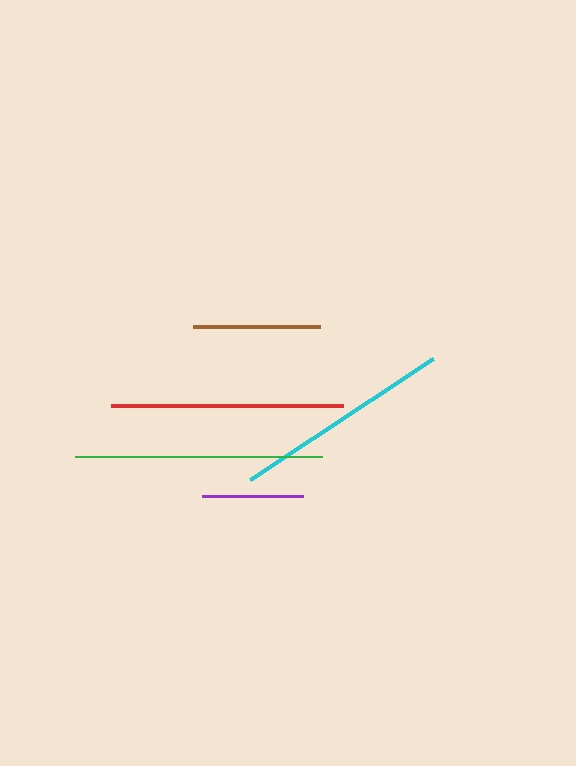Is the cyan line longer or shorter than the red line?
The red line is longer than the cyan line.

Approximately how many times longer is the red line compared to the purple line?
The red line is approximately 2.3 times the length of the purple line.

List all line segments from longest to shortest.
From longest to shortest: green, red, cyan, brown, purple.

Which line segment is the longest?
The green line is the longest at approximately 247 pixels.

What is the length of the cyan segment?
The cyan segment is approximately 219 pixels long.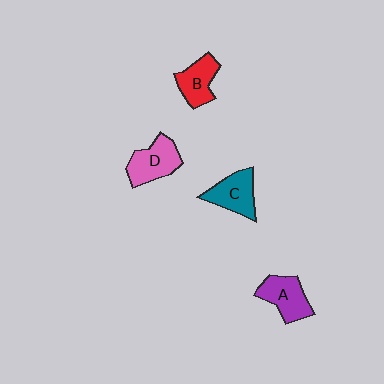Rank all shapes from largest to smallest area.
From largest to smallest: D (pink), A (purple), C (teal), B (red).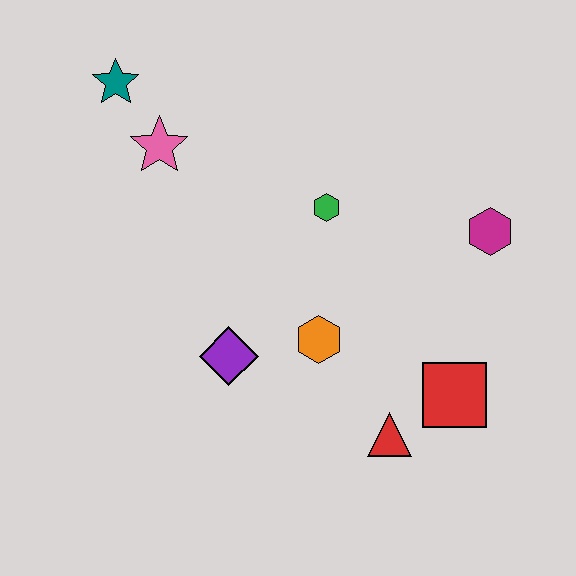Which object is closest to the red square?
The red triangle is closest to the red square.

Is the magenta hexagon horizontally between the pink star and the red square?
No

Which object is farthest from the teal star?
The red square is farthest from the teal star.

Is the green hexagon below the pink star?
Yes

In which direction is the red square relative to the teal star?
The red square is to the right of the teal star.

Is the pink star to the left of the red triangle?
Yes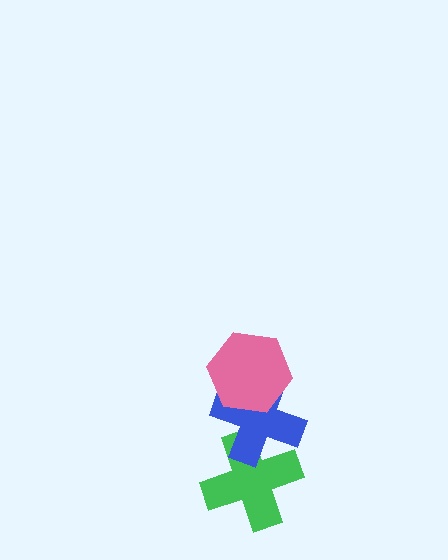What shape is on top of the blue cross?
The pink hexagon is on top of the blue cross.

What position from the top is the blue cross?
The blue cross is 2nd from the top.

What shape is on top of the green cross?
The blue cross is on top of the green cross.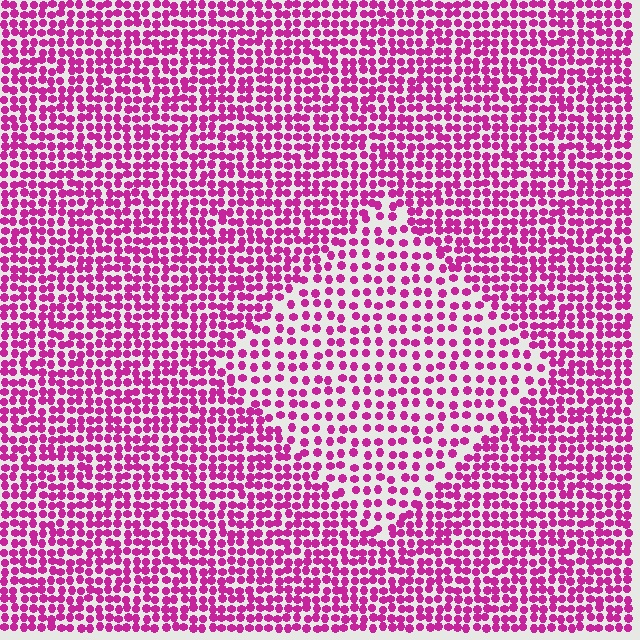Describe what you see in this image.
The image contains small magenta elements arranged at two different densities. A diamond-shaped region is visible where the elements are less densely packed than the surrounding area.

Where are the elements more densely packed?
The elements are more densely packed outside the diamond boundary.